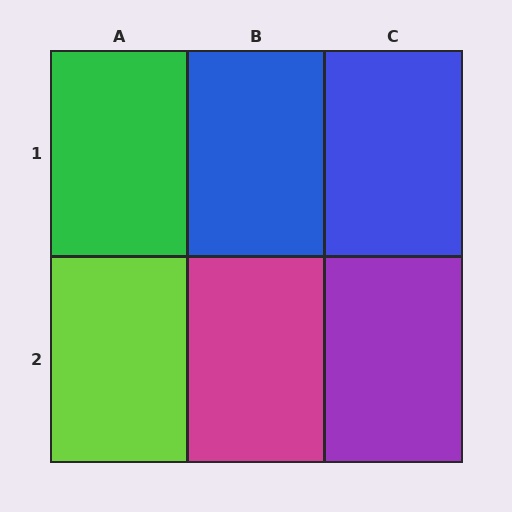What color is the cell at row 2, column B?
Magenta.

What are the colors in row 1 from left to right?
Green, blue, blue.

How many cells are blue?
2 cells are blue.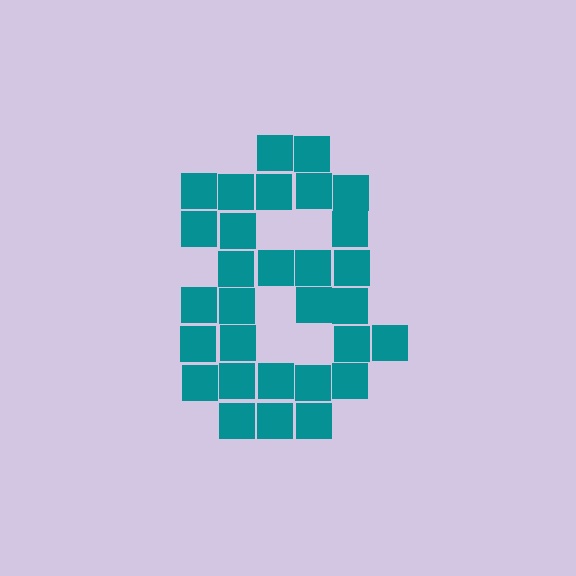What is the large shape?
The large shape is the digit 8.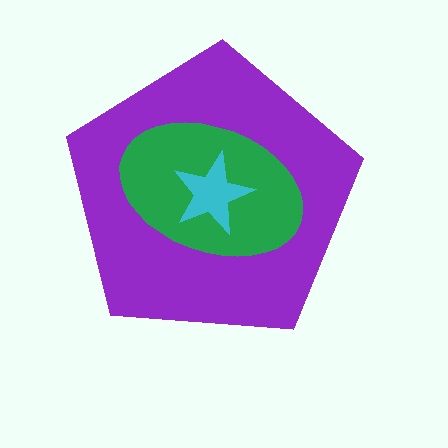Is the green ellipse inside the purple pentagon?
Yes.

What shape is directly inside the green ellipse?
The cyan star.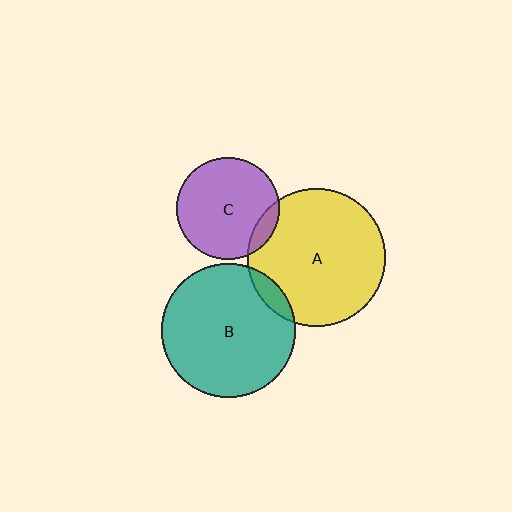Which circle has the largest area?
Circle A (yellow).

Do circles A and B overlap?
Yes.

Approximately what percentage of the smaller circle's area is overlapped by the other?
Approximately 10%.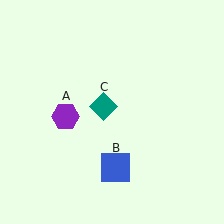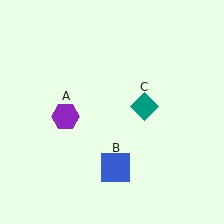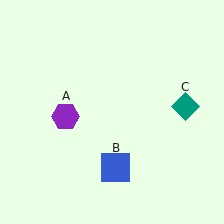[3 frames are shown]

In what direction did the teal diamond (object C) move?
The teal diamond (object C) moved right.